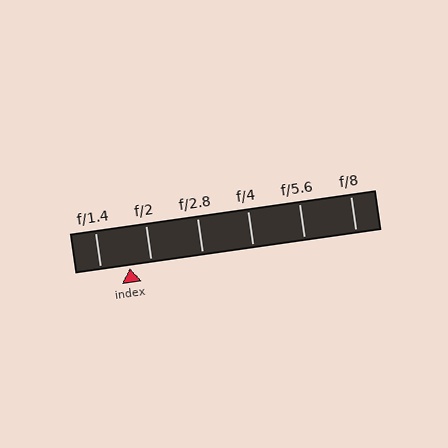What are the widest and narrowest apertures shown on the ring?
The widest aperture shown is f/1.4 and the narrowest is f/8.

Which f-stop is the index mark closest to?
The index mark is closest to f/2.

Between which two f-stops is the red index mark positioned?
The index mark is between f/1.4 and f/2.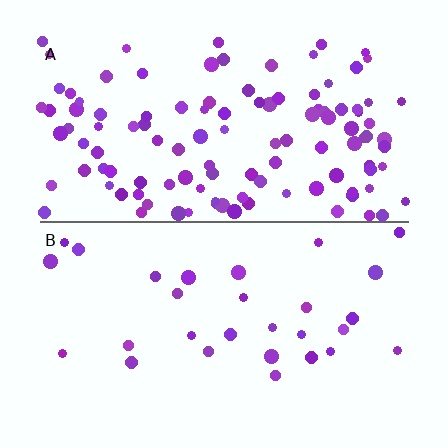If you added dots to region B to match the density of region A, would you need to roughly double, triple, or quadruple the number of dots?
Approximately quadruple.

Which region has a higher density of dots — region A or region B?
A (the top).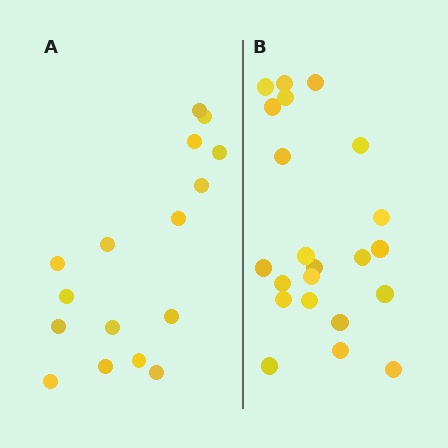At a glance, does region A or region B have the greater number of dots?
Region B (the right region) has more dots.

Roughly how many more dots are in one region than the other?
Region B has about 6 more dots than region A.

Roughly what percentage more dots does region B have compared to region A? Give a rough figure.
About 40% more.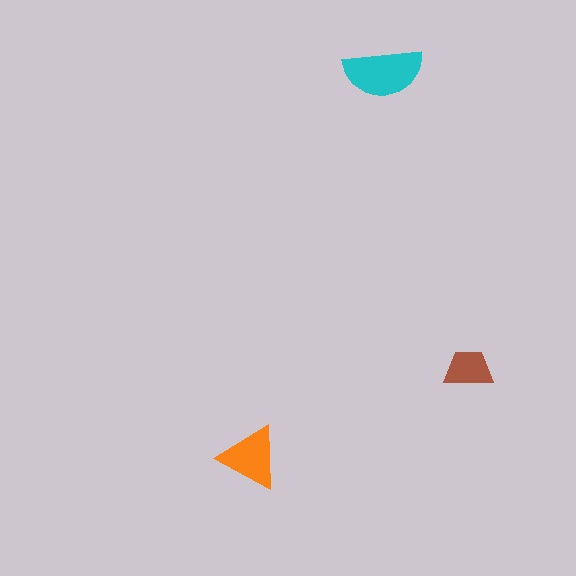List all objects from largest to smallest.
The cyan semicircle, the orange triangle, the brown trapezoid.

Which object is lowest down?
The orange triangle is bottommost.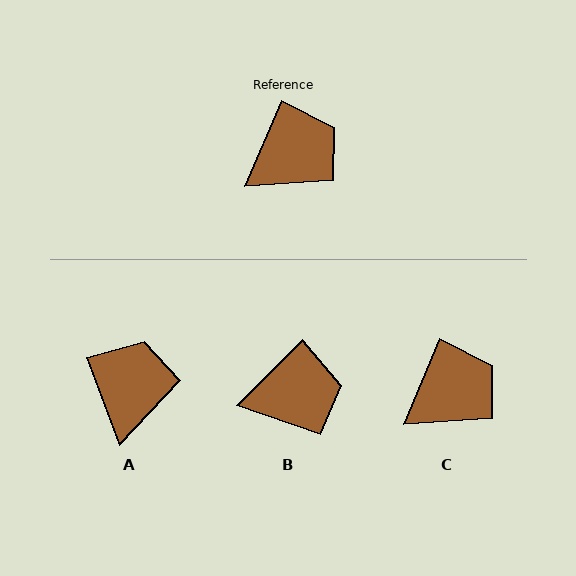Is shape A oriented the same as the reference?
No, it is off by about 43 degrees.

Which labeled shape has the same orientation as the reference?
C.